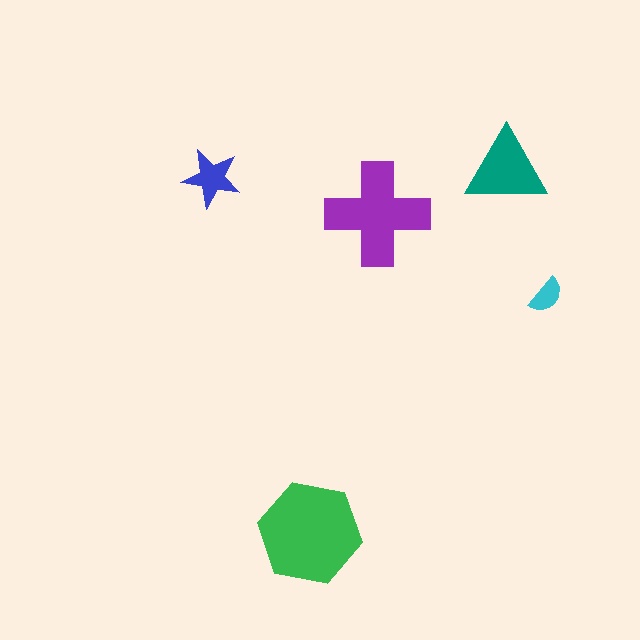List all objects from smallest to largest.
The cyan semicircle, the blue star, the teal triangle, the purple cross, the green hexagon.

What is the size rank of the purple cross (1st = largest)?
2nd.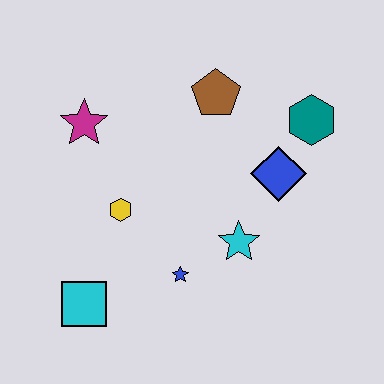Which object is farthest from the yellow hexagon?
The teal hexagon is farthest from the yellow hexagon.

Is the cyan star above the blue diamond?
No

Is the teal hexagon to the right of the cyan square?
Yes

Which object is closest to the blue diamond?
The teal hexagon is closest to the blue diamond.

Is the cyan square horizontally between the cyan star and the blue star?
No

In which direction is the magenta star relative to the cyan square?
The magenta star is above the cyan square.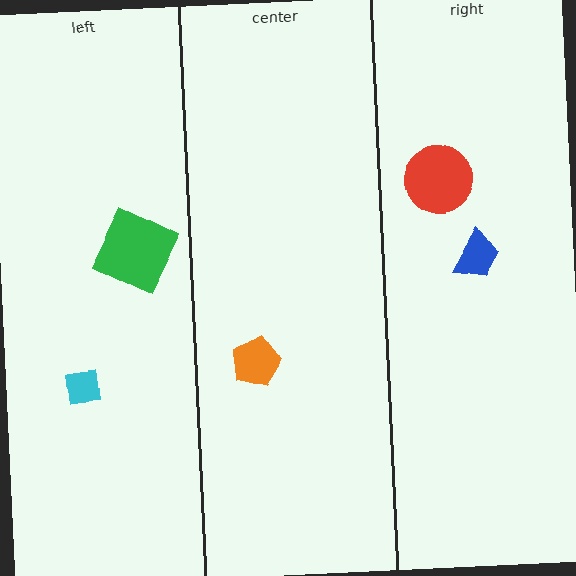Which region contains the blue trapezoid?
The right region.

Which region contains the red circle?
The right region.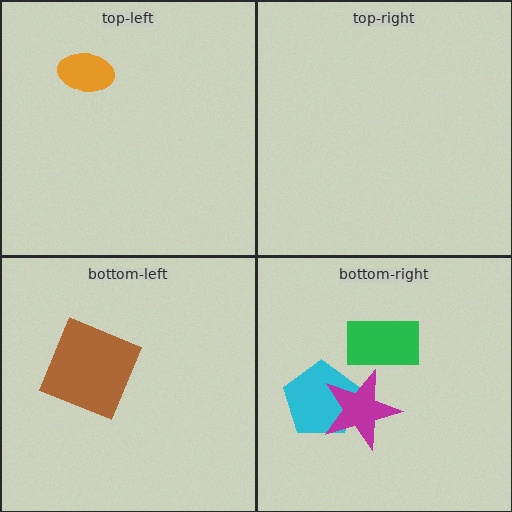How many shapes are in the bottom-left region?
1.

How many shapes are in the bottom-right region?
3.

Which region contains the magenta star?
The bottom-right region.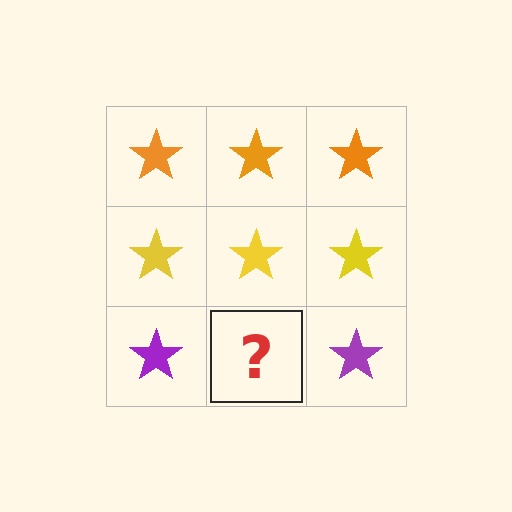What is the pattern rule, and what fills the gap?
The rule is that each row has a consistent color. The gap should be filled with a purple star.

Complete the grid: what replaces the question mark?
The question mark should be replaced with a purple star.